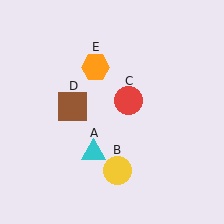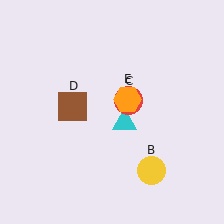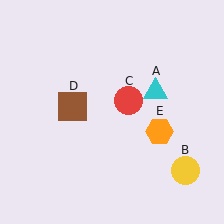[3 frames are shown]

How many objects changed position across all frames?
3 objects changed position: cyan triangle (object A), yellow circle (object B), orange hexagon (object E).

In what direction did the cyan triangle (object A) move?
The cyan triangle (object A) moved up and to the right.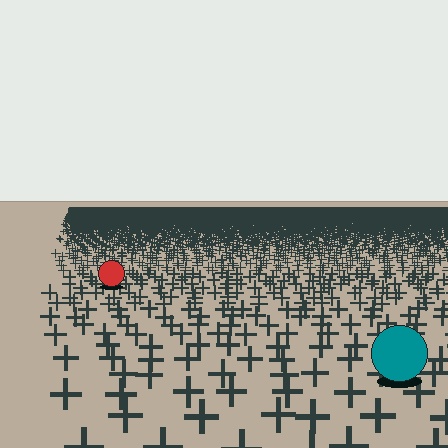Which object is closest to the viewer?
The teal circle is closest. The texture marks near it are larger and more spread out.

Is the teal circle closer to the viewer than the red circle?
Yes. The teal circle is closer — you can tell from the texture gradient: the ground texture is coarser near it.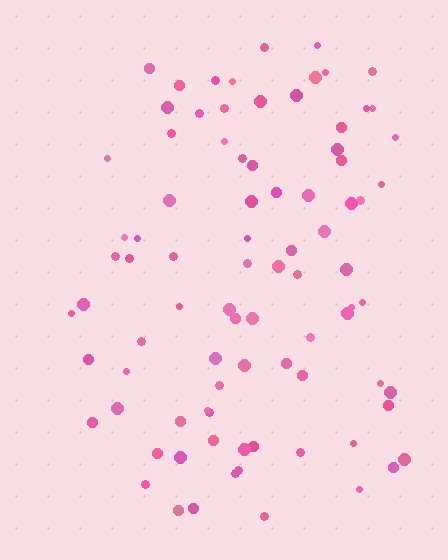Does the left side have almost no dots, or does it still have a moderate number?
Still a moderate number, just noticeably fewer than the right.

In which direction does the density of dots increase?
From left to right, with the right side densest.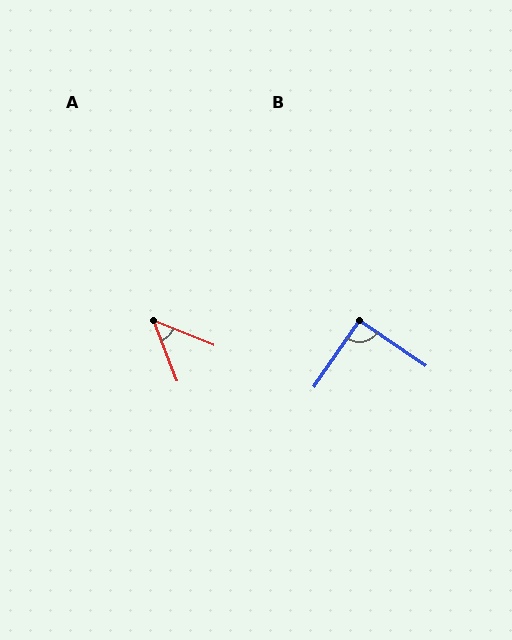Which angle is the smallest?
A, at approximately 46 degrees.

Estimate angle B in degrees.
Approximately 91 degrees.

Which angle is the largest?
B, at approximately 91 degrees.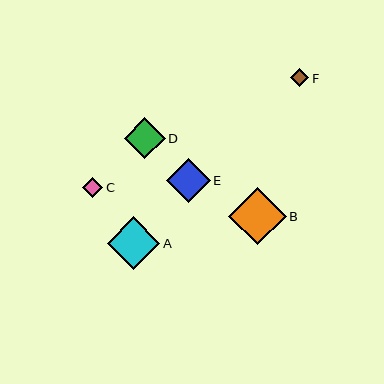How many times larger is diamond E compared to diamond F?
Diamond E is approximately 2.5 times the size of diamond F.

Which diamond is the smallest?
Diamond F is the smallest with a size of approximately 18 pixels.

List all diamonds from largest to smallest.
From largest to smallest: B, A, E, D, C, F.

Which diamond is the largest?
Diamond B is the largest with a size of approximately 58 pixels.